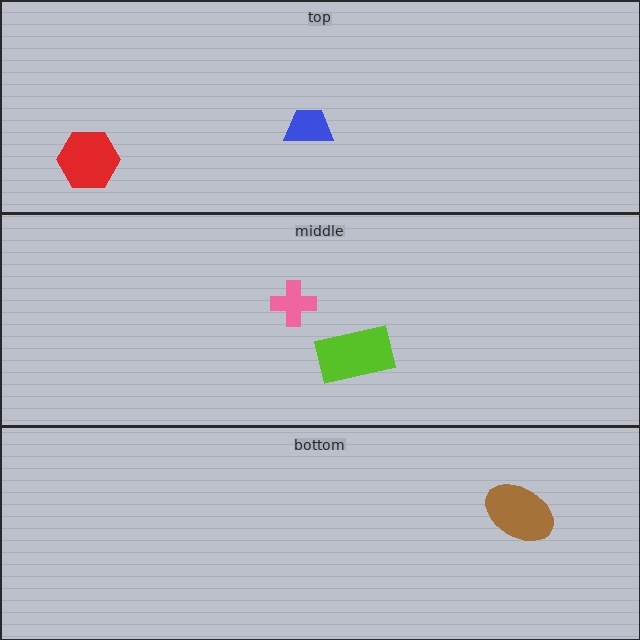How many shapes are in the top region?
2.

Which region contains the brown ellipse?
The bottom region.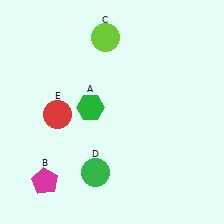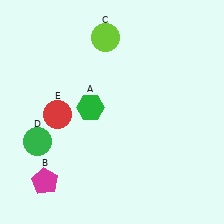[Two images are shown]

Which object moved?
The green circle (D) moved left.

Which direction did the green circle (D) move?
The green circle (D) moved left.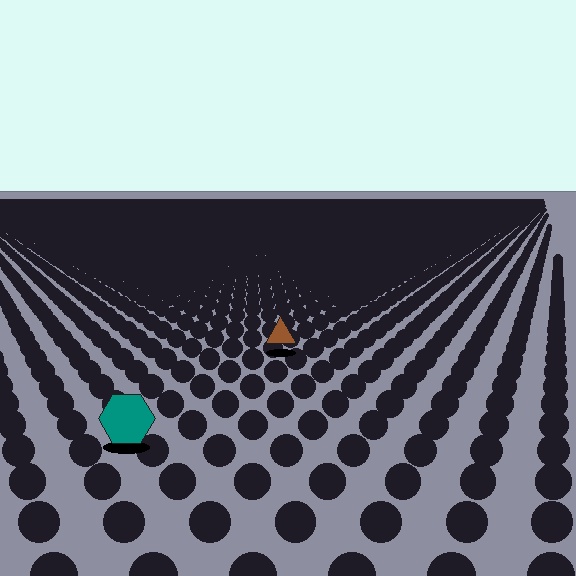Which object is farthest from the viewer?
The brown triangle is farthest from the viewer. It appears smaller and the ground texture around it is denser.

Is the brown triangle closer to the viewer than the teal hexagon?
No. The teal hexagon is closer — you can tell from the texture gradient: the ground texture is coarser near it.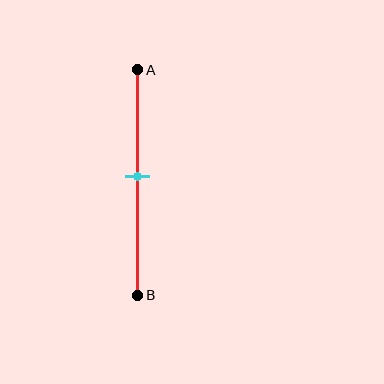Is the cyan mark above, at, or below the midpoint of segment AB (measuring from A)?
The cyan mark is approximately at the midpoint of segment AB.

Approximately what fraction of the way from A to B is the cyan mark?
The cyan mark is approximately 45% of the way from A to B.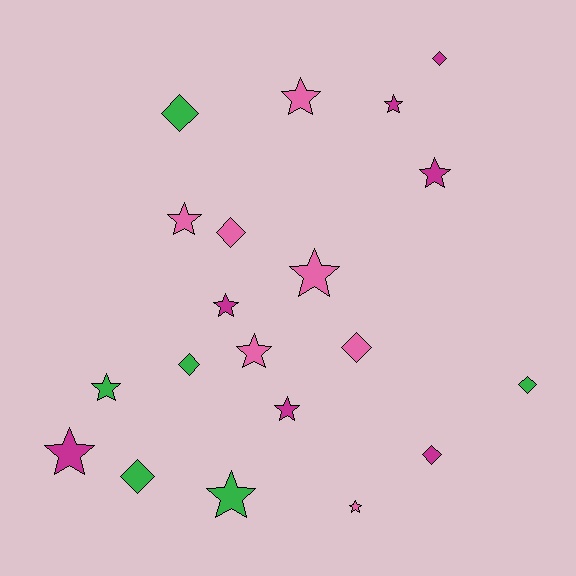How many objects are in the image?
There are 20 objects.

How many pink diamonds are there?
There are 2 pink diamonds.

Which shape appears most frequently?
Star, with 12 objects.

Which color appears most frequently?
Magenta, with 7 objects.